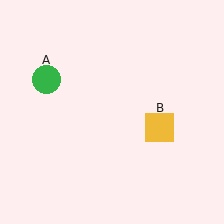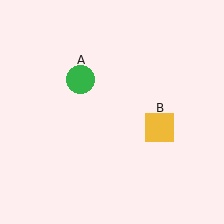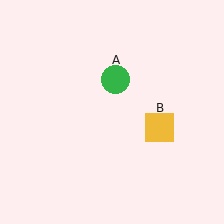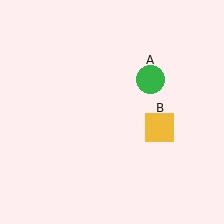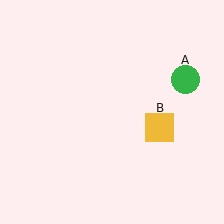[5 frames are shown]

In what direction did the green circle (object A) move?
The green circle (object A) moved right.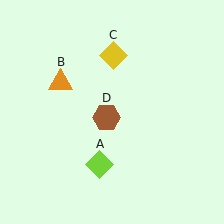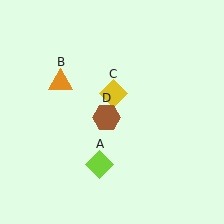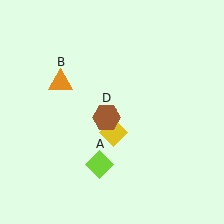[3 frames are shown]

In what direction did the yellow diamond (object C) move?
The yellow diamond (object C) moved down.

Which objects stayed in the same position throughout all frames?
Lime diamond (object A) and orange triangle (object B) and brown hexagon (object D) remained stationary.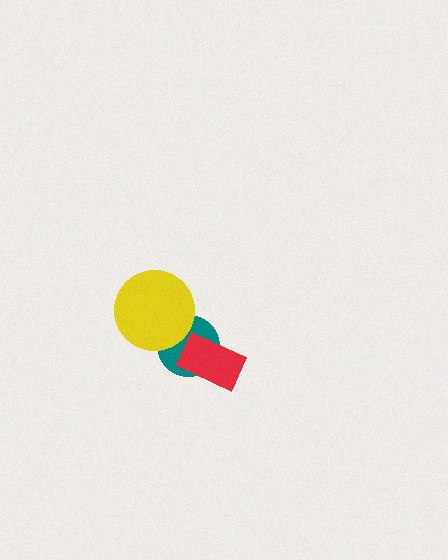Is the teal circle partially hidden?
Yes, it is partially covered by another shape.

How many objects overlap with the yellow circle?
1 object overlaps with the yellow circle.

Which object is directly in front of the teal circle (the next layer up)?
The red rectangle is directly in front of the teal circle.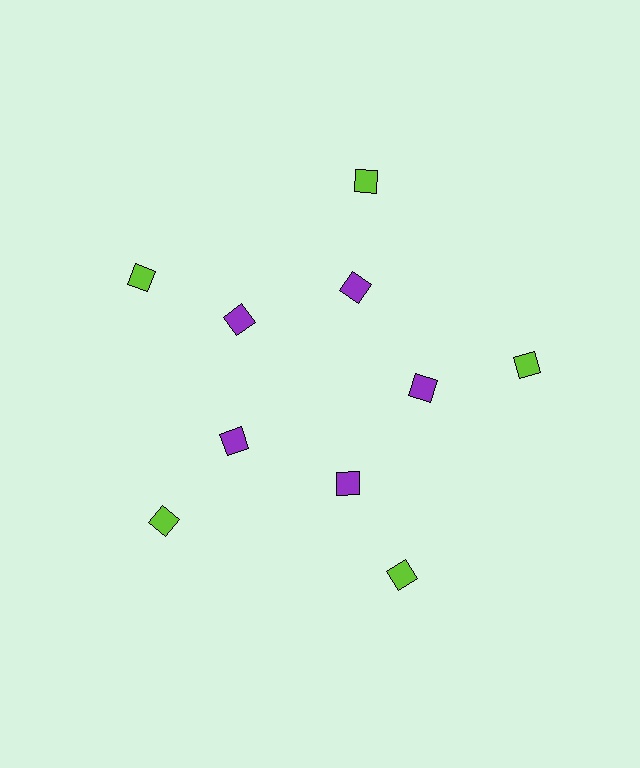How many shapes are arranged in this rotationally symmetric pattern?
There are 10 shapes, arranged in 5 groups of 2.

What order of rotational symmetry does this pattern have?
This pattern has 5-fold rotational symmetry.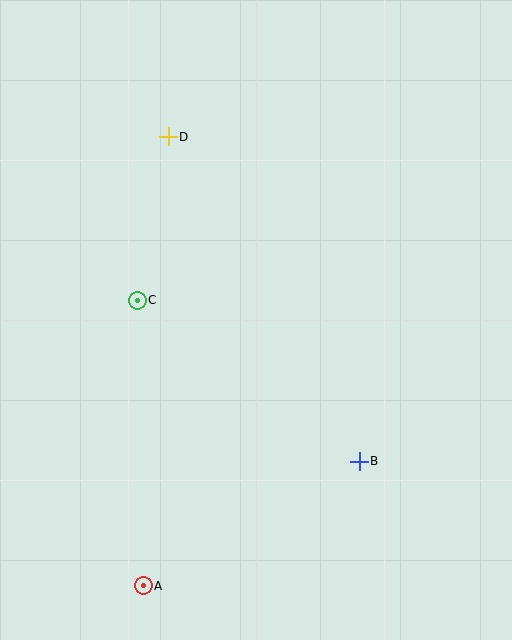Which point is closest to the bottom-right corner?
Point B is closest to the bottom-right corner.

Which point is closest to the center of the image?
Point C at (137, 300) is closest to the center.